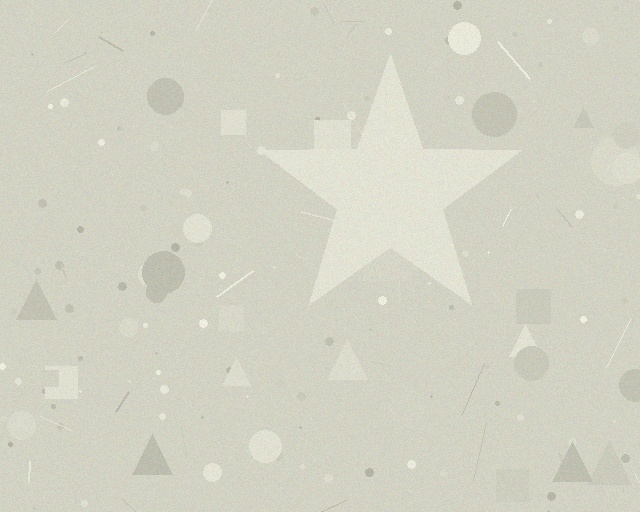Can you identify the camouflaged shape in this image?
The camouflaged shape is a star.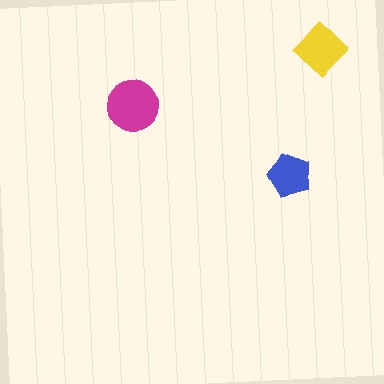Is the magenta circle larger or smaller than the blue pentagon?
Larger.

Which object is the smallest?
The blue pentagon.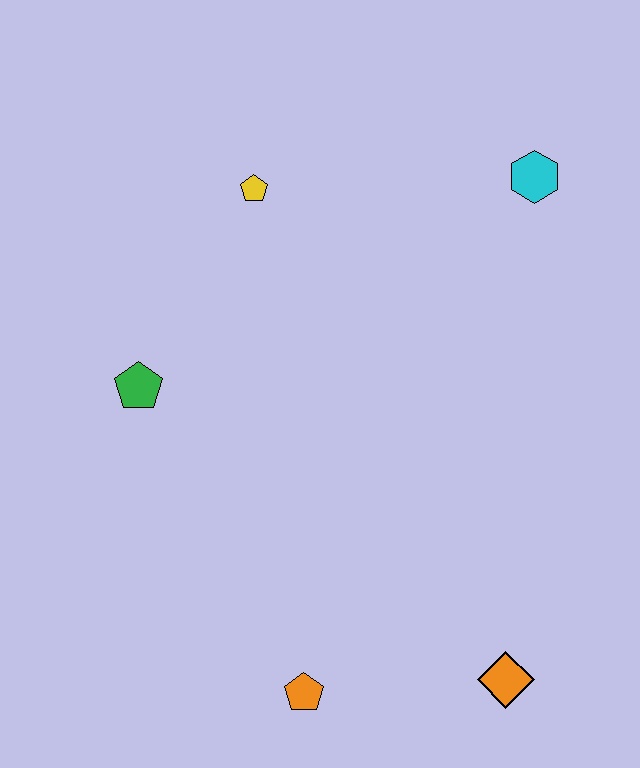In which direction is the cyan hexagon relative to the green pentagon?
The cyan hexagon is to the right of the green pentagon.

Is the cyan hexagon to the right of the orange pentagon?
Yes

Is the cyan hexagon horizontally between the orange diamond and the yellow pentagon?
No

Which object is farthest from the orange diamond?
The yellow pentagon is farthest from the orange diamond.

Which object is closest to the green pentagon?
The yellow pentagon is closest to the green pentagon.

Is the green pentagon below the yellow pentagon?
Yes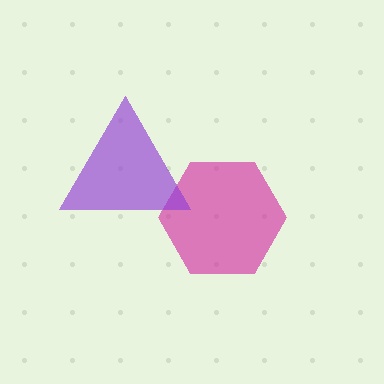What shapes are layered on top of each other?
The layered shapes are: a magenta hexagon, a purple triangle.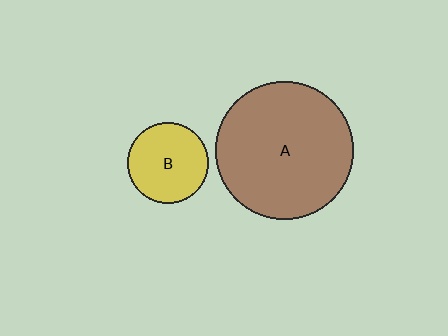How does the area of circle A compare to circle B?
Approximately 2.9 times.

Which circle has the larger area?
Circle A (brown).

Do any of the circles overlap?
No, none of the circles overlap.